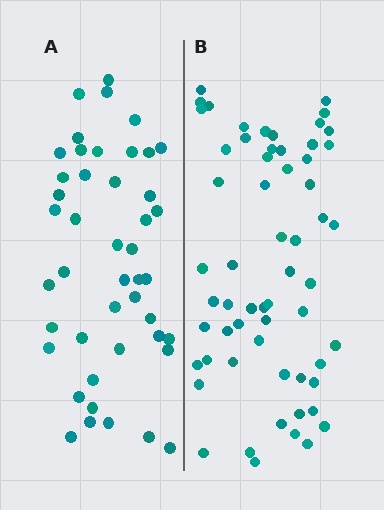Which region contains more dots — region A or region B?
Region B (the right region) has more dots.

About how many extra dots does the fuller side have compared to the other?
Region B has approximately 15 more dots than region A.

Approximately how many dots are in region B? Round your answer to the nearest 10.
About 60 dots.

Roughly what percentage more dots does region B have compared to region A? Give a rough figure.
About 35% more.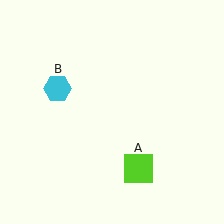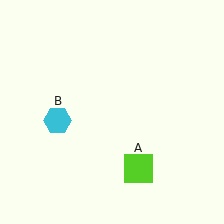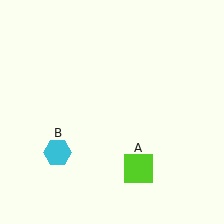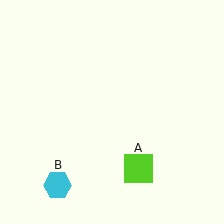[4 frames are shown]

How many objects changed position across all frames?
1 object changed position: cyan hexagon (object B).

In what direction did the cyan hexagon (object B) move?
The cyan hexagon (object B) moved down.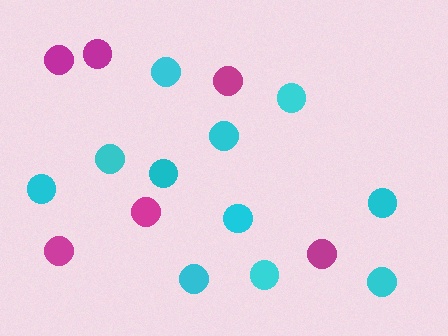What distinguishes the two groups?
There are 2 groups: one group of magenta circles (6) and one group of cyan circles (11).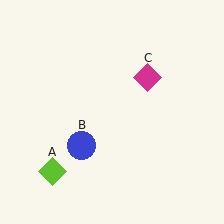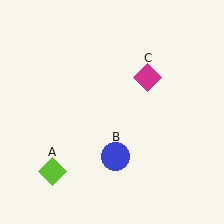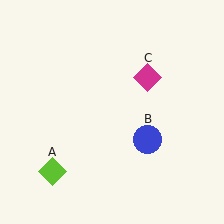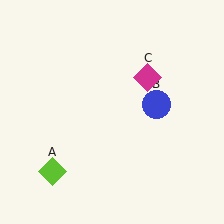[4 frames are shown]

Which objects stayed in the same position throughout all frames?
Lime diamond (object A) and magenta diamond (object C) remained stationary.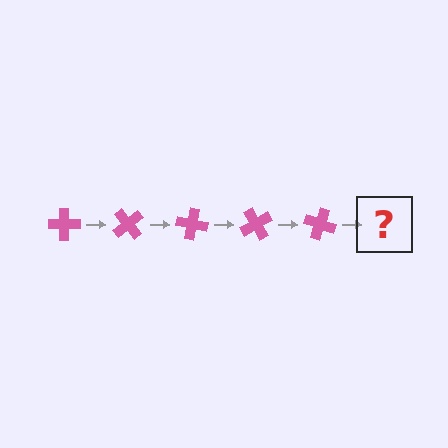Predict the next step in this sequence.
The next step is a pink cross rotated 250 degrees.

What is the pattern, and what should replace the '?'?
The pattern is that the cross rotates 50 degrees each step. The '?' should be a pink cross rotated 250 degrees.